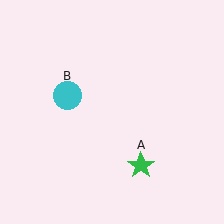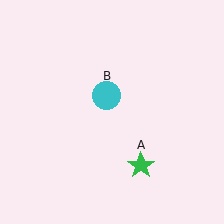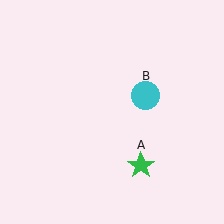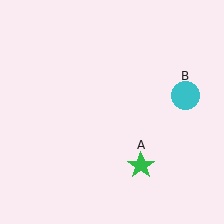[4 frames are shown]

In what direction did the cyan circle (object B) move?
The cyan circle (object B) moved right.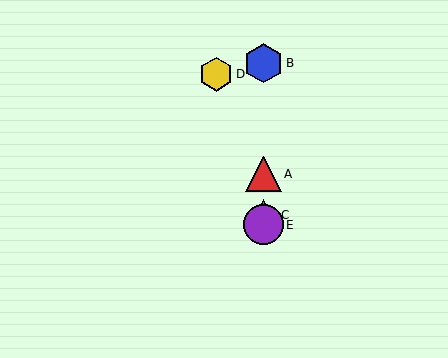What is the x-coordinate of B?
Object B is at x≈263.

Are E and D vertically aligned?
No, E is at x≈263 and D is at x≈216.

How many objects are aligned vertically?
4 objects (A, B, C, E) are aligned vertically.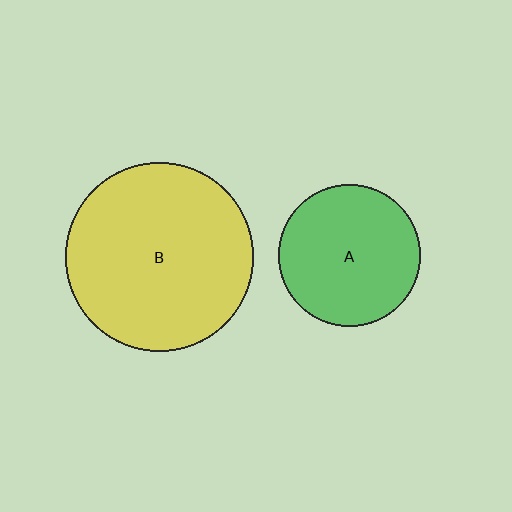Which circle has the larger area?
Circle B (yellow).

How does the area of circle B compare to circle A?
Approximately 1.7 times.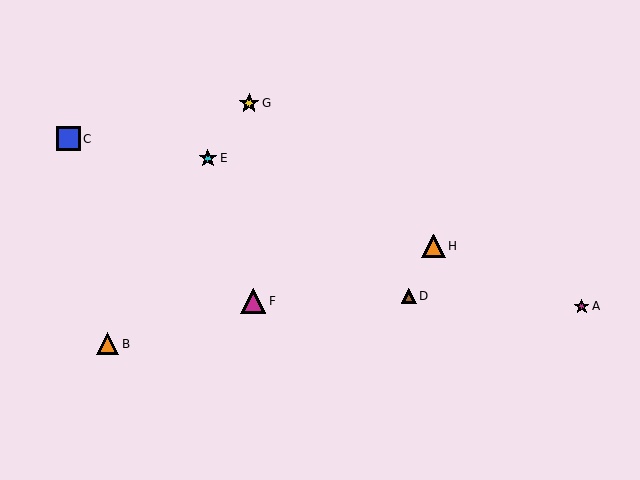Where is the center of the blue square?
The center of the blue square is at (68, 139).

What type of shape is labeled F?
Shape F is a magenta triangle.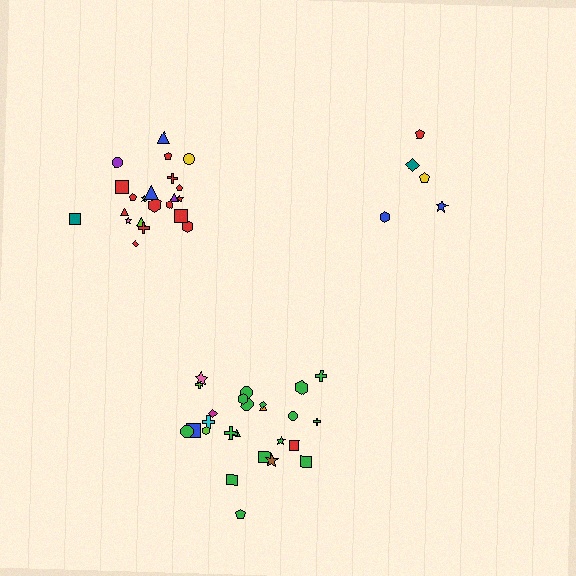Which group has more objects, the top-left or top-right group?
The top-left group.